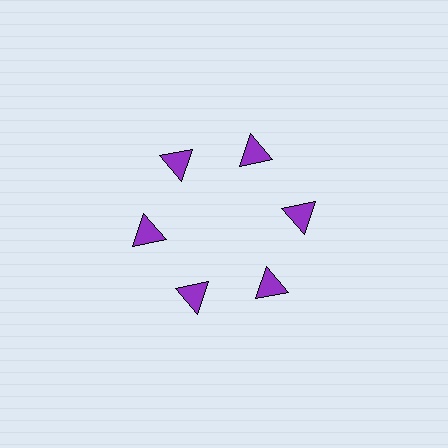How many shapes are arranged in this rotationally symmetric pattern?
There are 6 shapes, arranged in 6 groups of 1.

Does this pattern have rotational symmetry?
Yes, this pattern has 6-fold rotational symmetry. It looks the same after rotating 60 degrees around the center.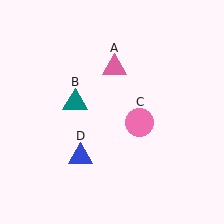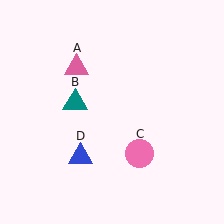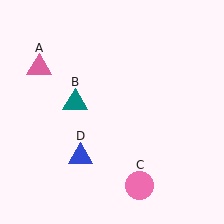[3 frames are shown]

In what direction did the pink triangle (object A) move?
The pink triangle (object A) moved left.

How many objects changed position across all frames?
2 objects changed position: pink triangle (object A), pink circle (object C).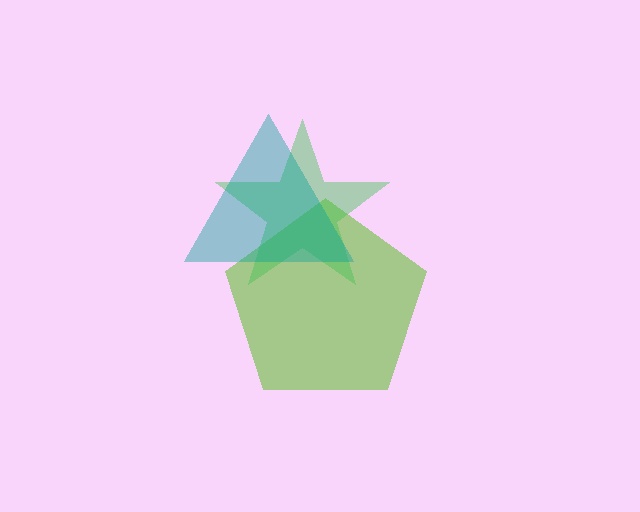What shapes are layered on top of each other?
The layered shapes are: a lime pentagon, a green star, a teal triangle.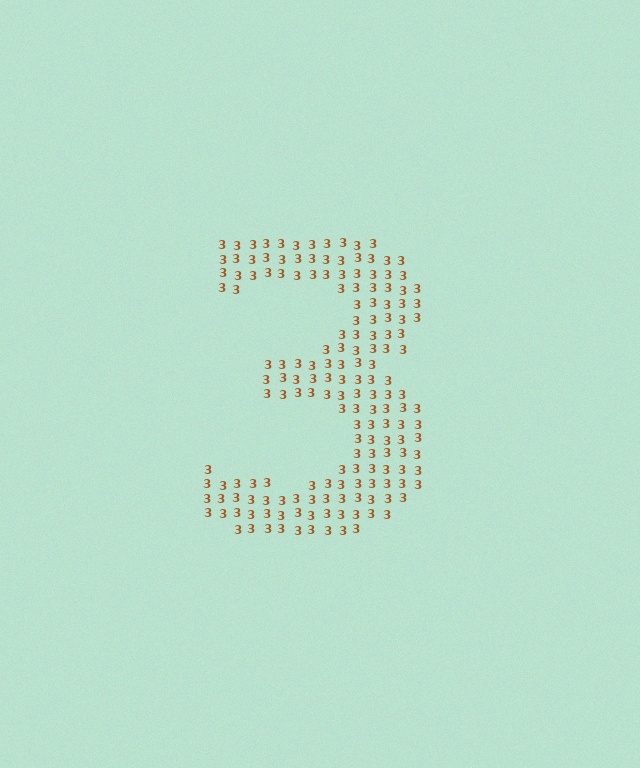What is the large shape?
The large shape is the digit 3.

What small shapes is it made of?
It is made of small digit 3's.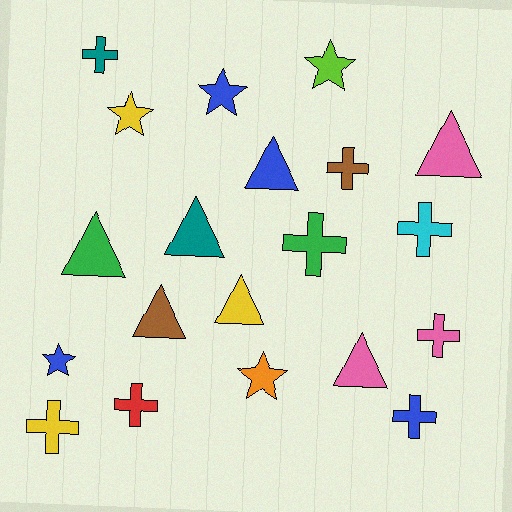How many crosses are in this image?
There are 8 crosses.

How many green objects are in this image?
There are 2 green objects.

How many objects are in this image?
There are 20 objects.